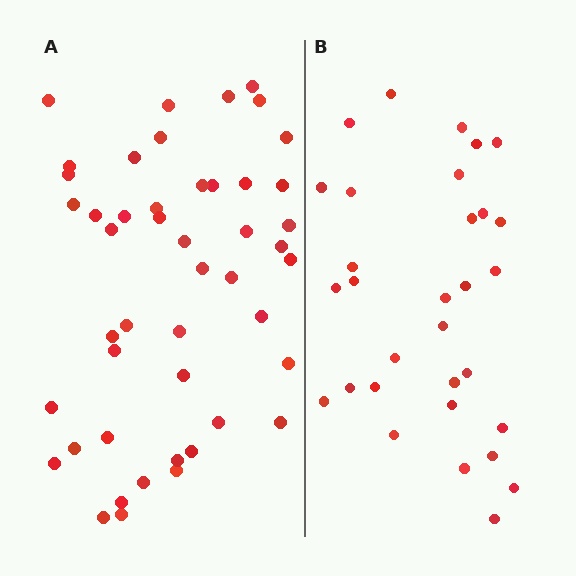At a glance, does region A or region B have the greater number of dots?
Region A (the left region) has more dots.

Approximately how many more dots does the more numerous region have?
Region A has approximately 15 more dots than region B.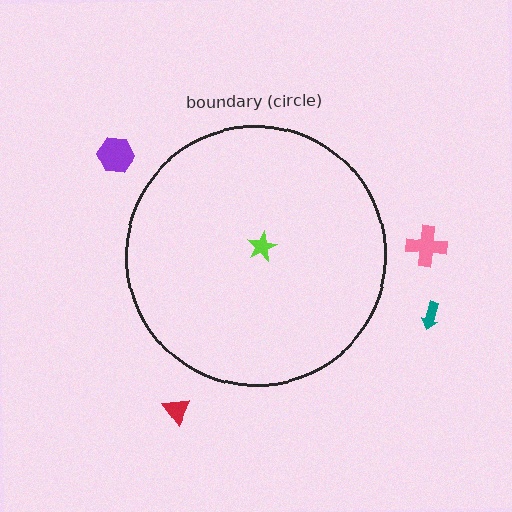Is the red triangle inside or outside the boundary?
Outside.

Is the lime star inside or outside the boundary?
Inside.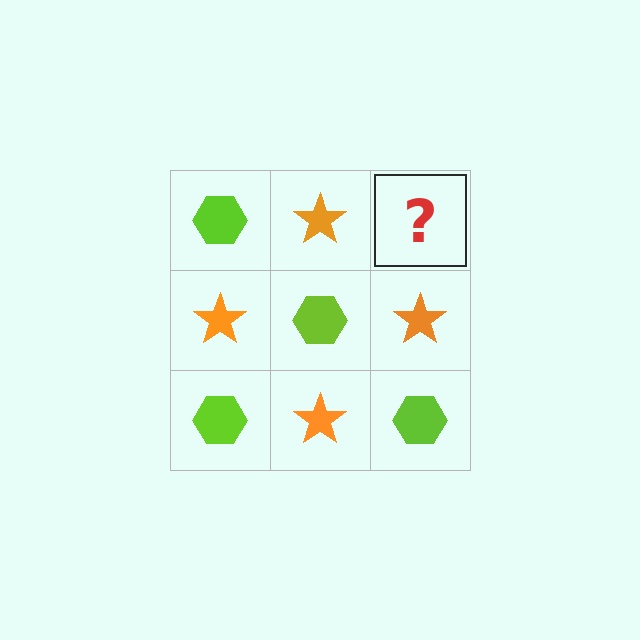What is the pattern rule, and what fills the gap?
The rule is that it alternates lime hexagon and orange star in a checkerboard pattern. The gap should be filled with a lime hexagon.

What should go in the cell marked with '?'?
The missing cell should contain a lime hexagon.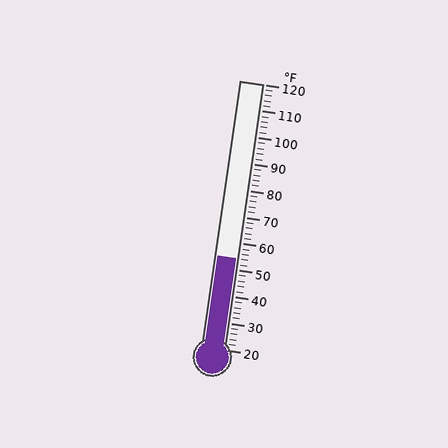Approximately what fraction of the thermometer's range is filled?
The thermometer is filled to approximately 35% of its range.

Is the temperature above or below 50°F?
The temperature is above 50°F.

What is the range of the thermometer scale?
The thermometer scale ranges from 20°F to 120°F.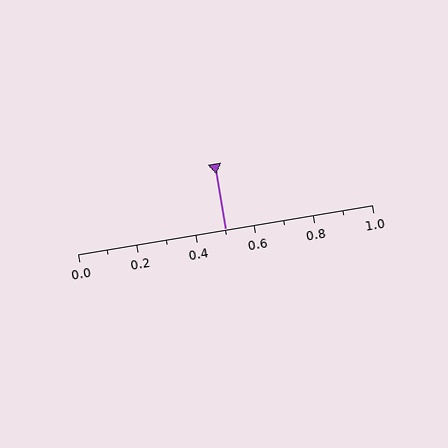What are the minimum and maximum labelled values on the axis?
The axis runs from 0.0 to 1.0.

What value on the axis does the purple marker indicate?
The marker indicates approximately 0.5.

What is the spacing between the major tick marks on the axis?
The major ticks are spaced 0.2 apart.